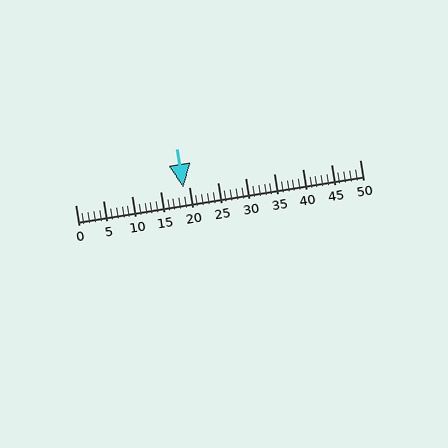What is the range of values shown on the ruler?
The ruler shows values from 0 to 50.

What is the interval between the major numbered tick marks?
The major tick marks are spaced 5 units apart.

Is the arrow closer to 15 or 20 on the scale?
The arrow is closer to 20.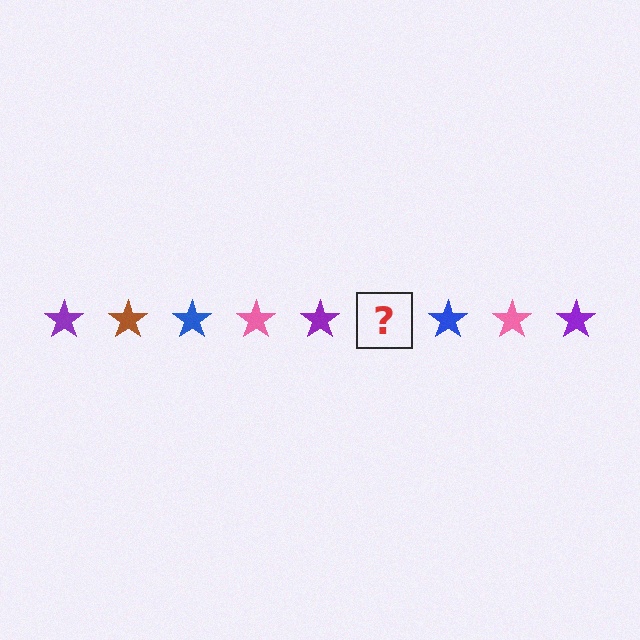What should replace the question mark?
The question mark should be replaced with a brown star.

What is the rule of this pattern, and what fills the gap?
The rule is that the pattern cycles through purple, brown, blue, pink stars. The gap should be filled with a brown star.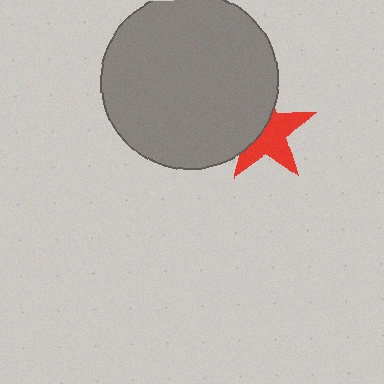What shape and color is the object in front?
The object in front is a gray circle.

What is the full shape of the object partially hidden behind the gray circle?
The partially hidden object is a red star.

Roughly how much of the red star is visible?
About half of it is visible (roughly 57%).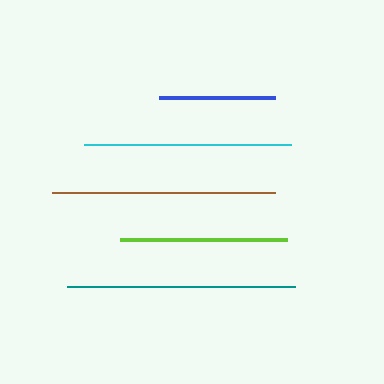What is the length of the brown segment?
The brown segment is approximately 223 pixels long.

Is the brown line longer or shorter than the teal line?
The teal line is longer than the brown line.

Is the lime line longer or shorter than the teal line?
The teal line is longer than the lime line.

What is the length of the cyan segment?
The cyan segment is approximately 207 pixels long.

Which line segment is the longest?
The teal line is the longest at approximately 228 pixels.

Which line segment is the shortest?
The blue line is the shortest at approximately 116 pixels.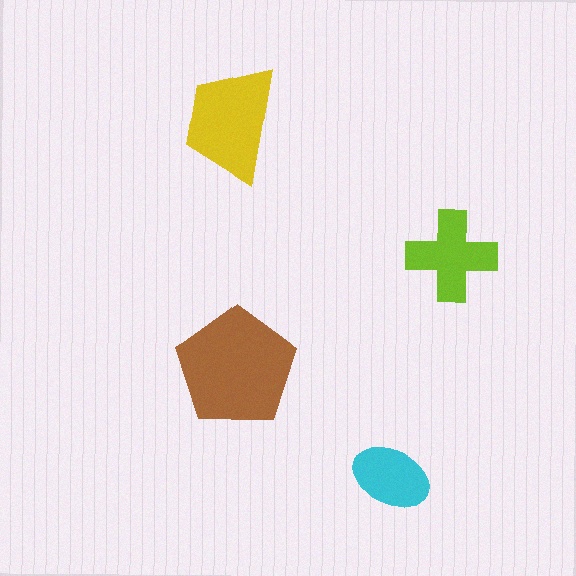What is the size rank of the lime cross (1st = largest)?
3rd.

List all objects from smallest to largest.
The cyan ellipse, the lime cross, the yellow trapezoid, the brown pentagon.